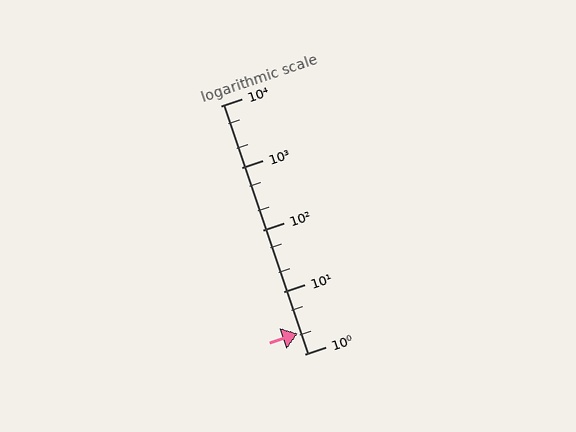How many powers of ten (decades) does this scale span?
The scale spans 4 decades, from 1 to 10000.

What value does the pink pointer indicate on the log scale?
The pointer indicates approximately 2.1.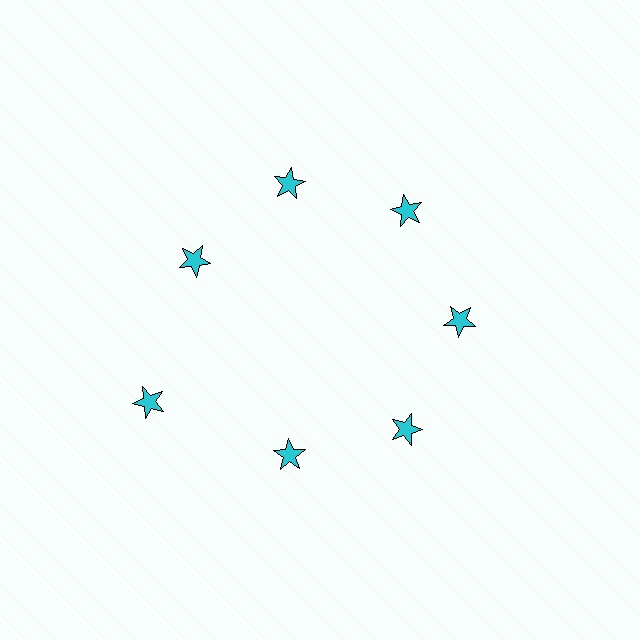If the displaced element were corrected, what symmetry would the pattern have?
It would have 7-fold rotational symmetry — the pattern would map onto itself every 51 degrees.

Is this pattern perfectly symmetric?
No. The 7 cyan stars are arranged in a ring, but one element near the 8 o'clock position is pushed outward from the center, breaking the 7-fold rotational symmetry.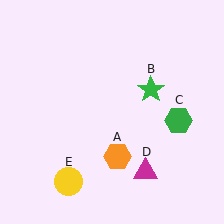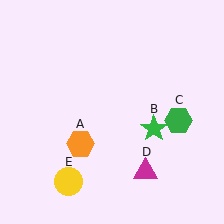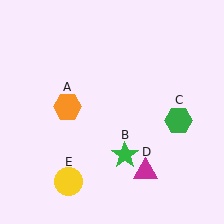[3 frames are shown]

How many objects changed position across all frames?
2 objects changed position: orange hexagon (object A), green star (object B).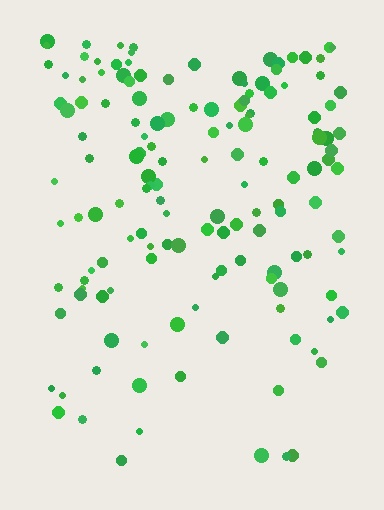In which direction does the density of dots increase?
From bottom to top, with the top side densest.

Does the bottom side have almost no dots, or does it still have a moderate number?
Still a moderate number, just noticeably fewer than the top.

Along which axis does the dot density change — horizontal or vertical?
Vertical.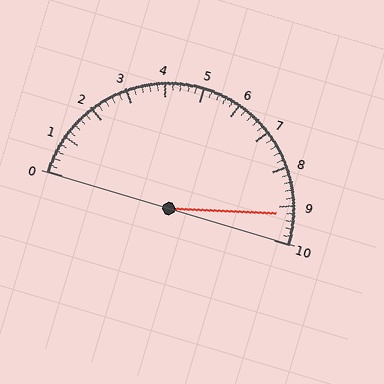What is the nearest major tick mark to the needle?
The nearest major tick mark is 9.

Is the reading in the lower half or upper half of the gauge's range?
The reading is in the upper half of the range (0 to 10).